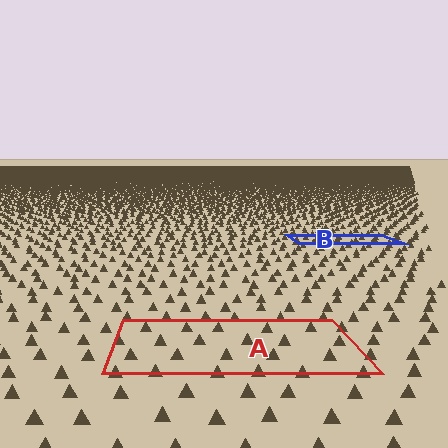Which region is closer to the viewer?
Region A is closer. The texture elements there are larger and more spread out.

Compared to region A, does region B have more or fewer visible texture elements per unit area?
Region B has more texture elements per unit area — they are packed more densely because it is farther away.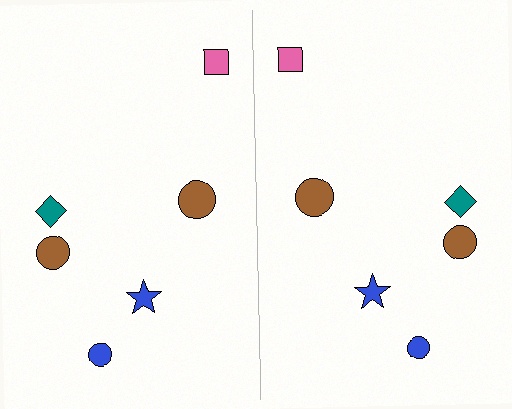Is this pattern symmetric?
Yes, this pattern has bilateral (reflection) symmetry.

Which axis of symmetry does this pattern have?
The pattern has a vertical axis of symmetry running through the center of the image.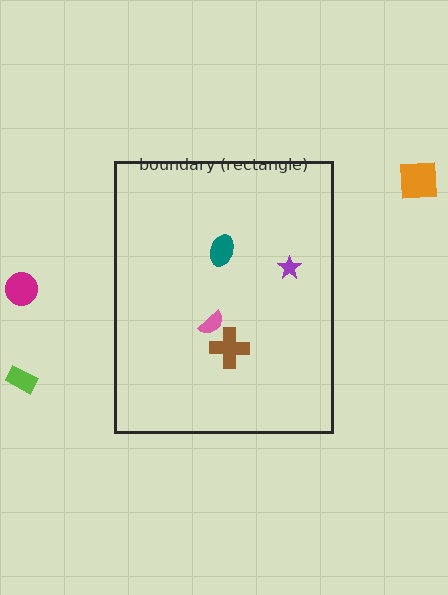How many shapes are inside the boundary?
4 inside, 3 outside.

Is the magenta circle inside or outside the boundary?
Outside.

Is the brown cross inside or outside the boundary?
Inside.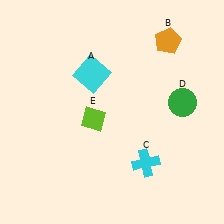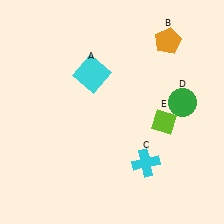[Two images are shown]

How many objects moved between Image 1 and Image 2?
1 object moved between the two images.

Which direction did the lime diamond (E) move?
The lime diamond (E) moved right.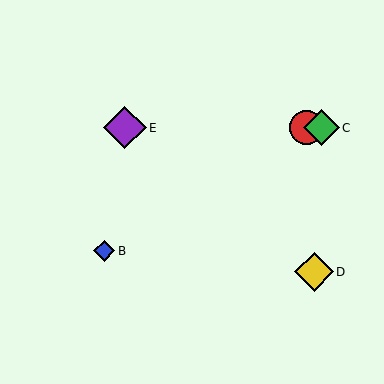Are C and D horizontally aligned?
No, C is at y≈128 and D is at y≈272.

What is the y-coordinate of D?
Object D is at y≈272.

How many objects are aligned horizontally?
3 objects (A, C, E) are aligned horizontally.